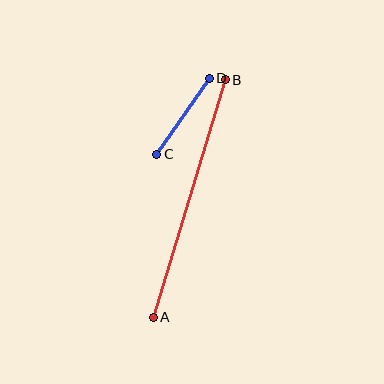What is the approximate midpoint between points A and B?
The midpoint is at approximately (189, 199) pixels.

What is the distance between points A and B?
The distance is approximately 248 pixels.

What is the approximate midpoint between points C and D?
The midpoint is at approximately (183, 116) pixels.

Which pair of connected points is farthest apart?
Points A and B are farthest apart.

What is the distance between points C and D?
The distance is approximately 93 pixels.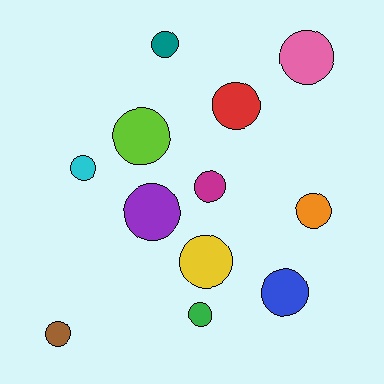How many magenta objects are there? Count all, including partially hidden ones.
There is 1 magenta object.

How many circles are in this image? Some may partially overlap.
There are 12 circles.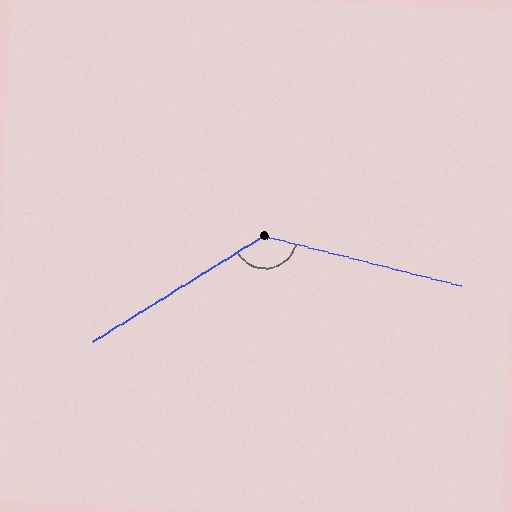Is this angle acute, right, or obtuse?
It is obtuse.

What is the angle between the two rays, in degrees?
Approximately 134 degrees.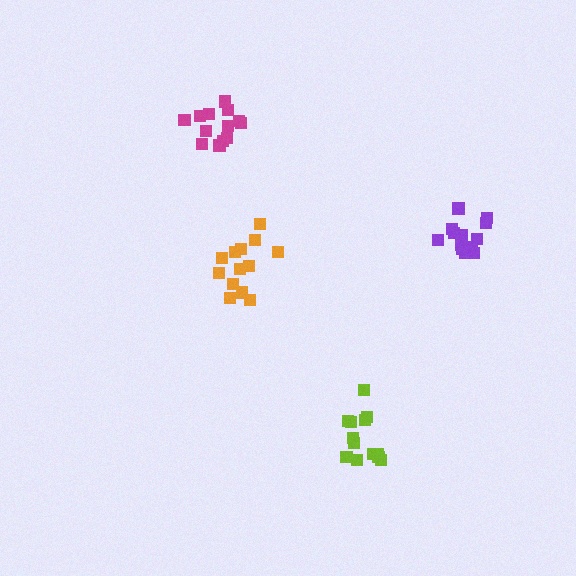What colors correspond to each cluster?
The clusters are colored: magenta, lime, orange, purple.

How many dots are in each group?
Group 1: 13 dots, Group 2: 13 dots, Group 3: 13 dots, Group 4: 13 dots (52 total).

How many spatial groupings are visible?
There are 4 spatial groupings.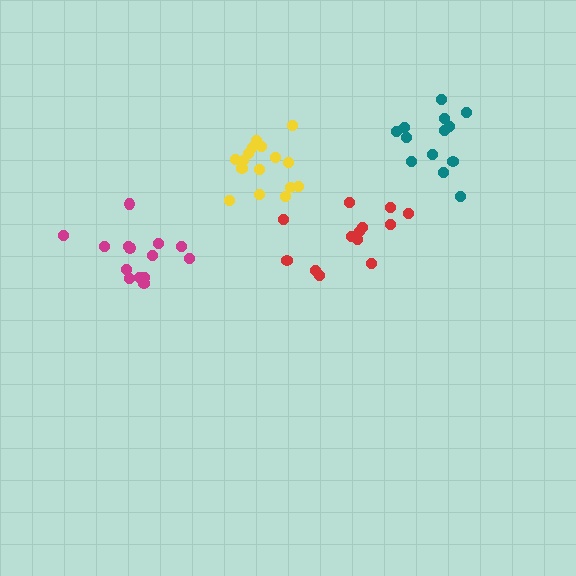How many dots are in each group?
Group 1: 13 dots, Group 2: 16 dots, Group 3: 14 dots, Group 4: 13 dots (56 total).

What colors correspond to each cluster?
The clusters are colored: teal, yellow, magenta, red.